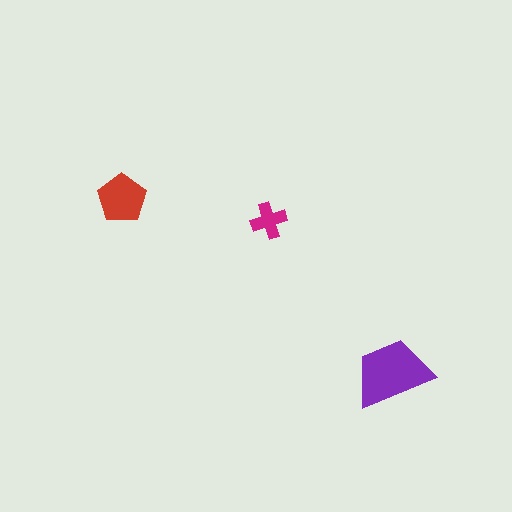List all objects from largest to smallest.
The purple trapezoid, the red pentagon, the magenta cross.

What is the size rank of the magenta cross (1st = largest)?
3rd.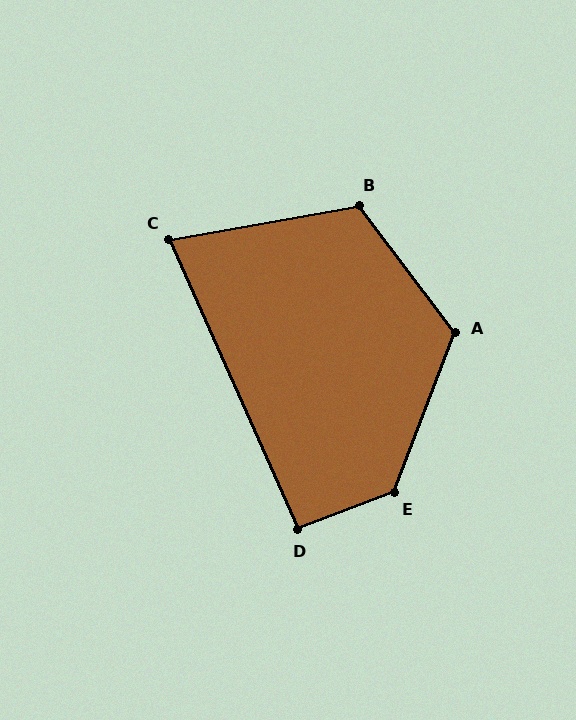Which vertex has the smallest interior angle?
C, at approximately 76 degrees.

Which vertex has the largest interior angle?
E, at approximately 132 degrees.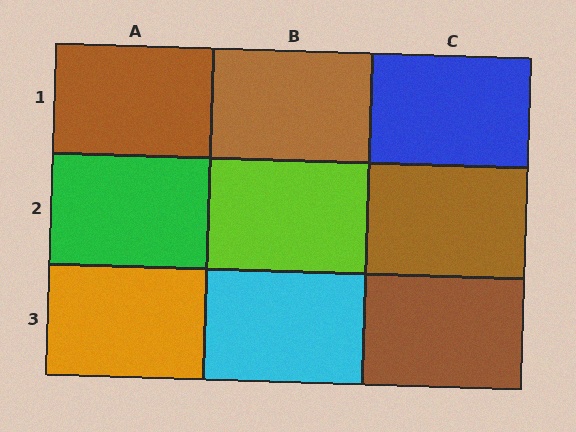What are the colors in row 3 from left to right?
Orange, cyan, brown.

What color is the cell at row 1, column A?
Brown.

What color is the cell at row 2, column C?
Brown.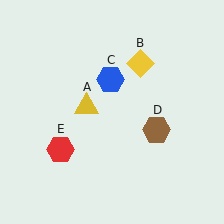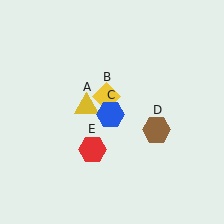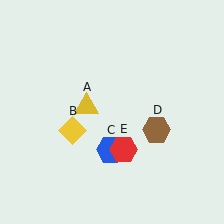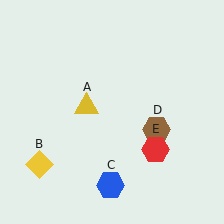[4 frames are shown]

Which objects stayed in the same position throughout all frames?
Yellow triangle (object A) and brown hexagon (object D) remained stationary.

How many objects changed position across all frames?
3 objects changed position: yellow diamond (object B), blue hexagon (object C), red hexagon (object E).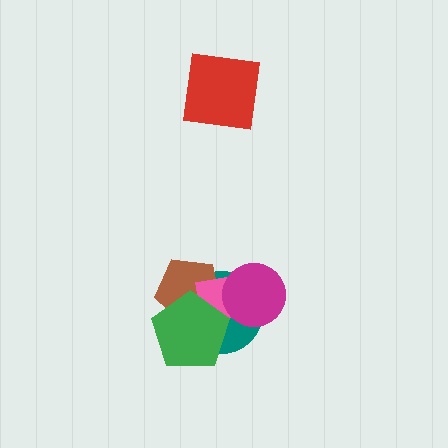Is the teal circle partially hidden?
Yes, it is partially covered by another shape.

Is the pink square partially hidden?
Yes, it is partially covered by another shape.